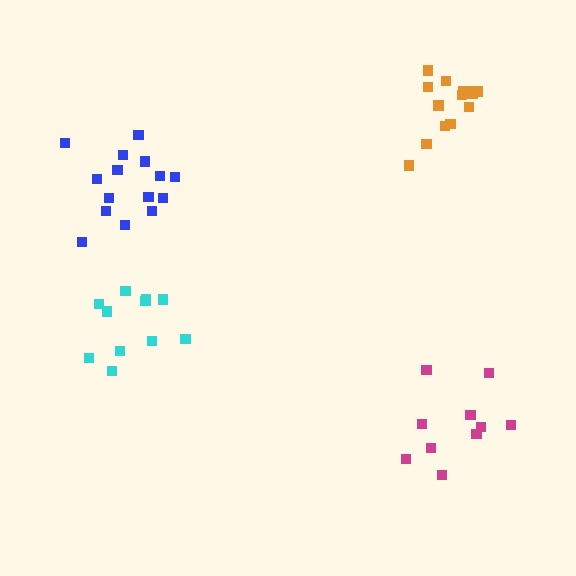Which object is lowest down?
The magenta cluster is bottommost.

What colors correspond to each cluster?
The clusters are colored: blue, magenta, orange, cyan.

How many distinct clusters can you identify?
There are 4 distinct clusters.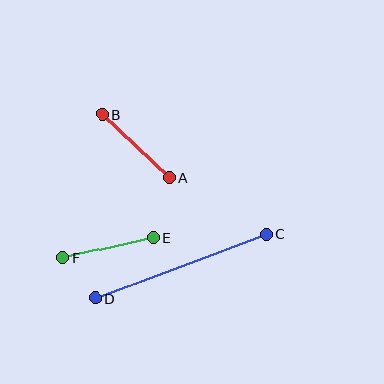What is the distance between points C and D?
The distance is approximately 182 pixels.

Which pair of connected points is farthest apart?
Points C and D are farthest apart.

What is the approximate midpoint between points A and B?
The midpoint is at approximately (136, 146) pixels.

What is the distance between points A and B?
The distance is approximately 92 pixels.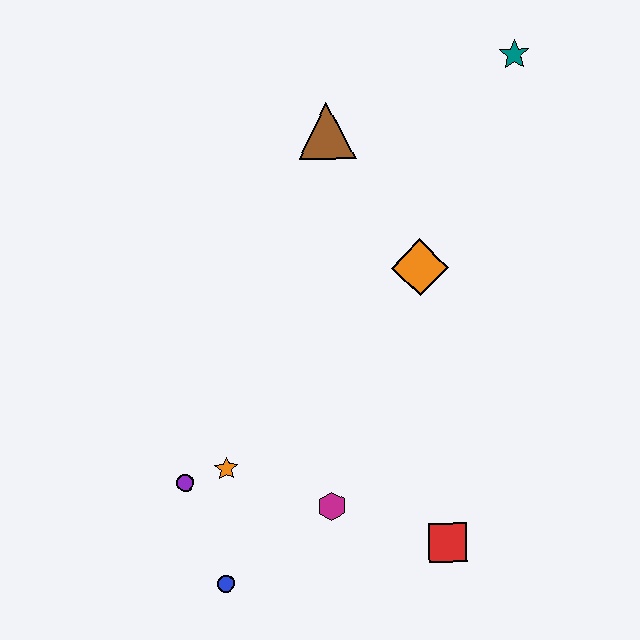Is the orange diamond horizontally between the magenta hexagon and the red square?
Yes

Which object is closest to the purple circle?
The orange star is closest to the purple circle.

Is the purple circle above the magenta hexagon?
Yes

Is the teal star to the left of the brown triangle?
No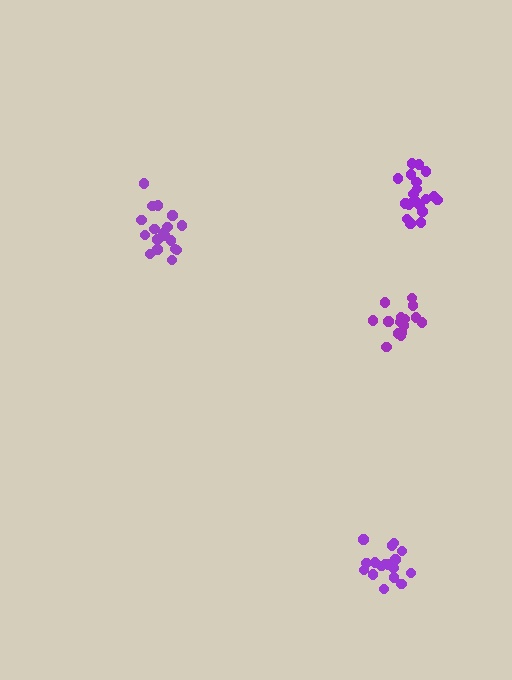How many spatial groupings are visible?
There are 4 spatial groupings.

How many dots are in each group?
Group 1: 19 dots, Group 2: 17 dots, Group 3: 15 dots, Group 4: 18 dots (69 total).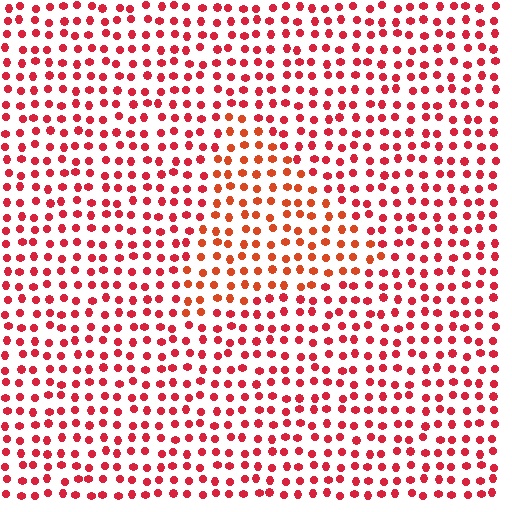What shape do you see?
I see a triangle.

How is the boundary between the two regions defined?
The boundary is defined purely by a slight shift in hue (about 21 degrees). Spacing, size, and orientation are identical on both sides.